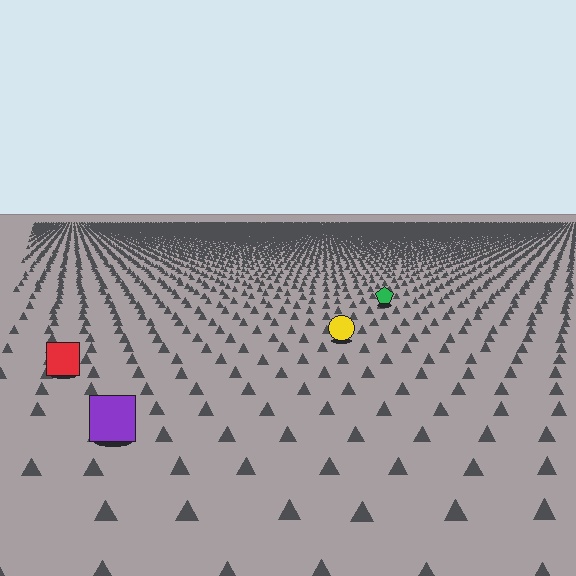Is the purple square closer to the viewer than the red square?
Yes. The purple square is closer — you can tell from the texture gradient: the ground texture is coarser near it.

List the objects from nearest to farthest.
From nearest to farthest: the purple square, the red square, the yellow circle, the green pentagon.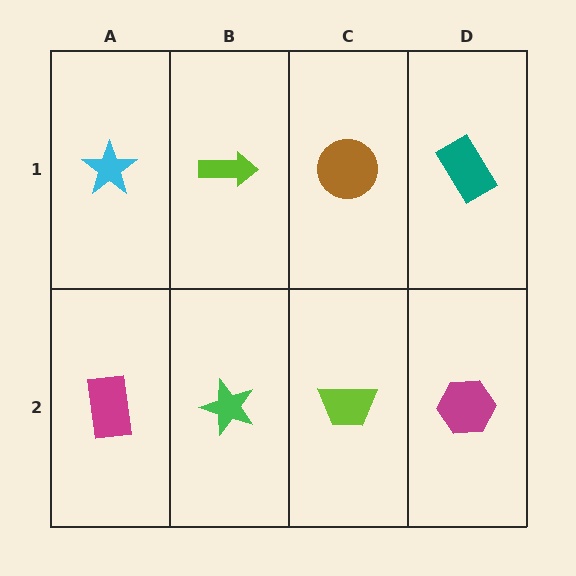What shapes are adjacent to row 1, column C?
A lime trapezoid (row 2, column C), a lime arrow (row 1, column B), a teal rectangle (row 1, column D).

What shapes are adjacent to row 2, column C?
A brown circle (row 1, column C), a green star (row 2, column B), a magenta hexagon (row 2, column D).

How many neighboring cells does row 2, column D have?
2.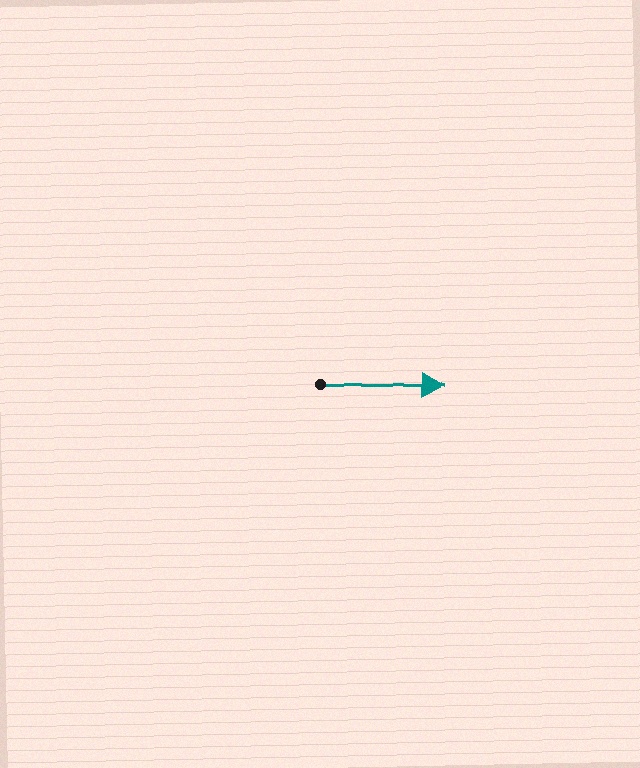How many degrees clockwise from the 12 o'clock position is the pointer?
Approximately 92 degrees.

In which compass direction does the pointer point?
East.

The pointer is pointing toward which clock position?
Roughly 3 o'clock.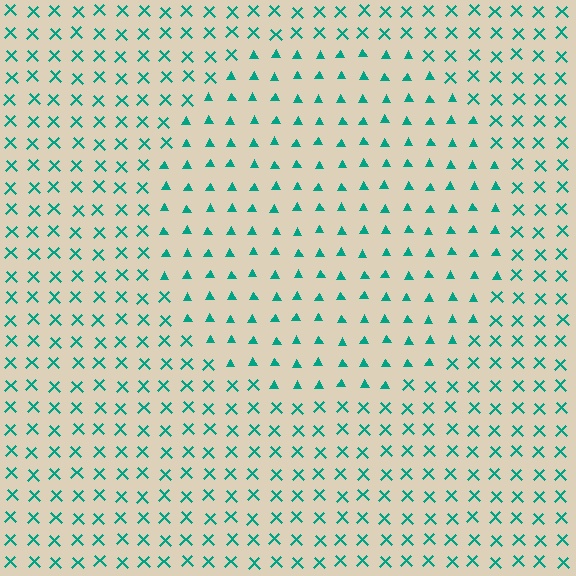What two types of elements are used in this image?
The image uses triangles inside the circle region and X marks outside it.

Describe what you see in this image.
The image is filled with small teal elements arranged in a uniform grid. A circle-shaped region contains triangles, while the surrounding area contains X marks. The boundary is defined purely by the change in element shape.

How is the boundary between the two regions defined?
The boundary is defined by a change in element shape: triangles inside vs. X marks outside. All elements share the same color and spacing.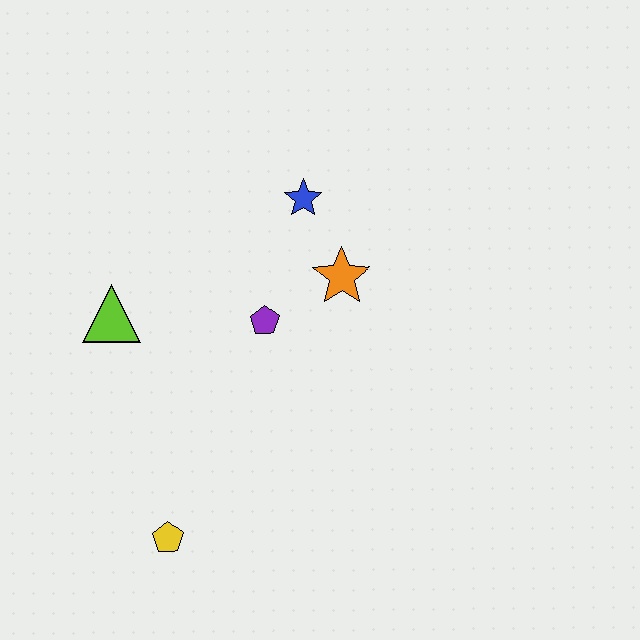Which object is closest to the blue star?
The orange star is closest to the blue star.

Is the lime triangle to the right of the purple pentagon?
No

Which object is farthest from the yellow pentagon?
The blue star is farthest from the yellow pentagon.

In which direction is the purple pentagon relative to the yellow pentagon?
The purple pentagon is above the yellow pentagon.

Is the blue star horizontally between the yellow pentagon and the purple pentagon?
No